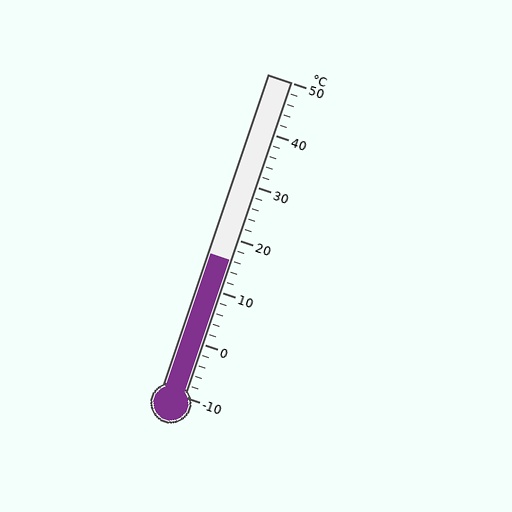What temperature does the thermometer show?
The thermometer shows approximately 16°C.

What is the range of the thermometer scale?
The thermometer scale ranges from -10°C to 50°C.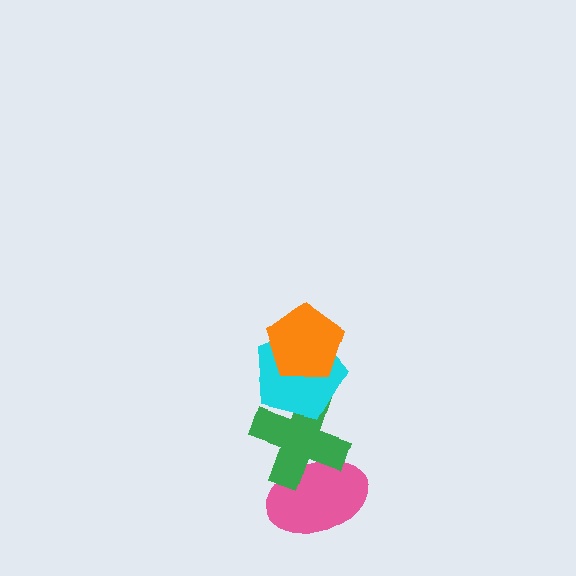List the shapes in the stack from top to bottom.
From top to bottom: the orange pentagon, the cyan pentagon, the green cross, the pink ellipse.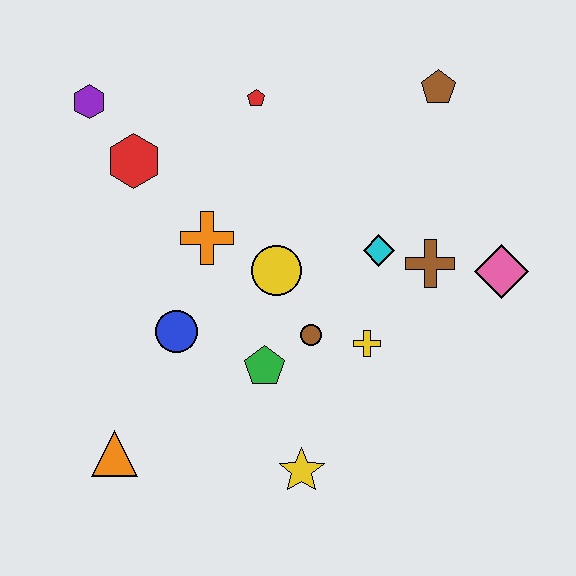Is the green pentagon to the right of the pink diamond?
No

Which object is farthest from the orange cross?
The pink diamond is farthest from the orange cross.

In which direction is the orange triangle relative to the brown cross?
The orange triangle is to the left of the brown cross.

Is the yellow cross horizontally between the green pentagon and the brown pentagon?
Yes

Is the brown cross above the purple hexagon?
No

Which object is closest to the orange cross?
The yellow circle is closest to the orange cross.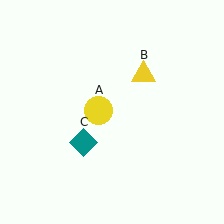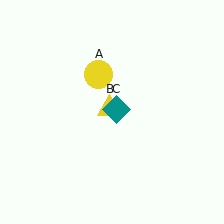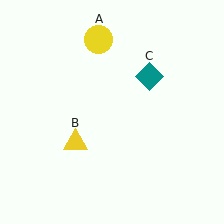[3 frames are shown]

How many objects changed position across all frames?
3 objects changed position: yellow circle (object A), yellow triangle (object B), teal diamond (object C).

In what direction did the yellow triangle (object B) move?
The yellow triangle (object B) moved down and to the left.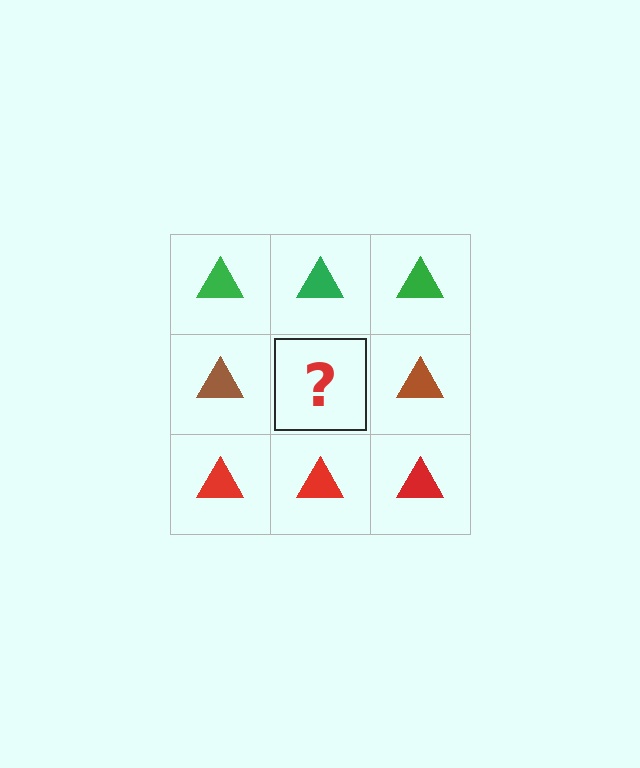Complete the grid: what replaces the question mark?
The question mark should be replaced with a brown triangle.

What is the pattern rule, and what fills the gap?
The rule is that each row has a consistent color. The gap should be filled with a brown triangle.